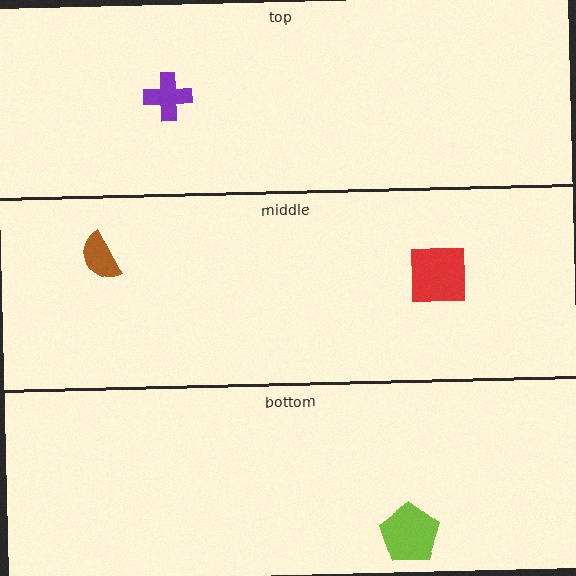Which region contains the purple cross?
The top region.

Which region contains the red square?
The middle region.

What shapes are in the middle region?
The red square, the brown semicircle.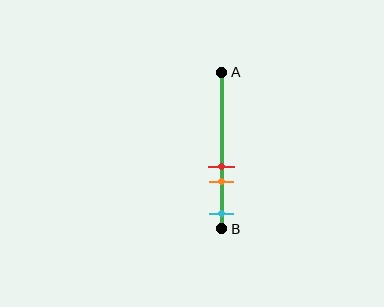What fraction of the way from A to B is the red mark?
The red mark is approximately 60% (0.6) of the way from A to B.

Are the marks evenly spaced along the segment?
No, the marks are not evenly spaced.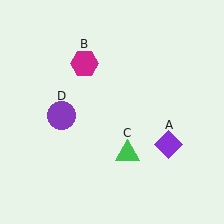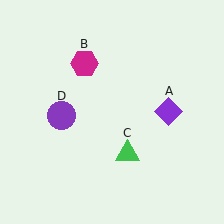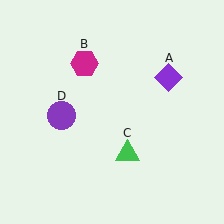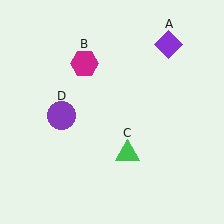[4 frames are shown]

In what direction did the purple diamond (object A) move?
The purple diamond (object A) moved up.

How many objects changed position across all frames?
1 object changed position: purple diamond (object A).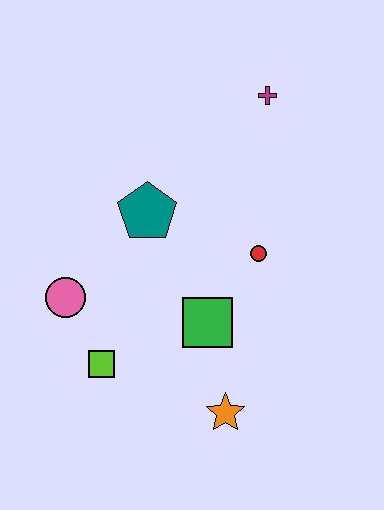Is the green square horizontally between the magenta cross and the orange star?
No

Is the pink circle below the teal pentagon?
Yes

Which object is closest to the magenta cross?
The red circle is closest to the magenta cross.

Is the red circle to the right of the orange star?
Yes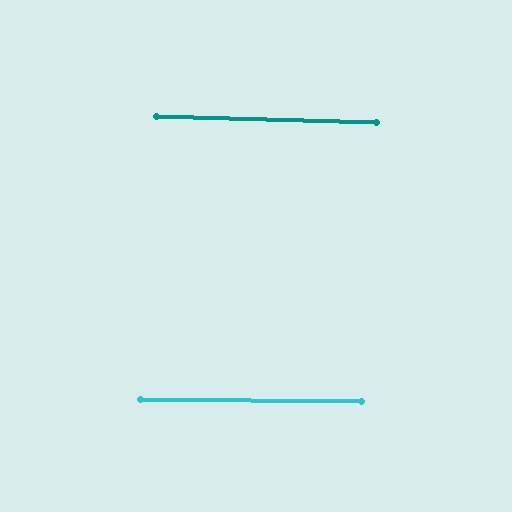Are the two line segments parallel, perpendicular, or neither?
Parallel — their directions differ by only 1.1°.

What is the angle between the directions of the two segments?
Approximately 1 degree.